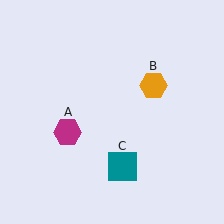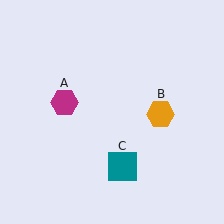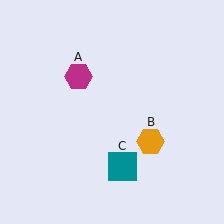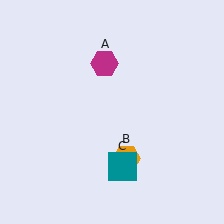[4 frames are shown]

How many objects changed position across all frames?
2 objects changed position: magenta hexagon (object A), orange hexagon (object B).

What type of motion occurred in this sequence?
The magenta hexagon (object A), orange hexagon (object B) rotated clockwise around the center of the scene.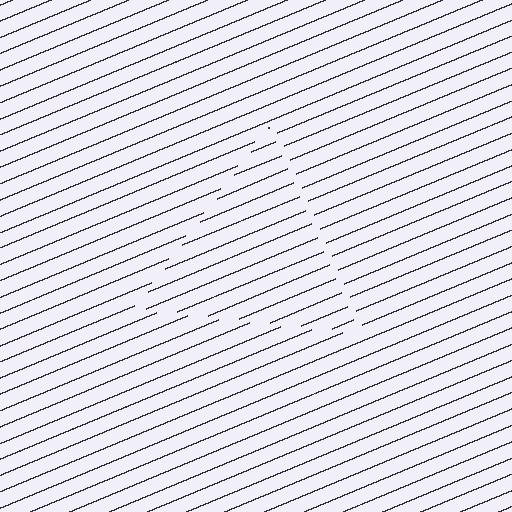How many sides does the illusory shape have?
3 sides — the line-ends trace a triangle.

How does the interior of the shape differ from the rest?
The interior of the shape contains the same grating, shifted by half a period — the contour is defined by the phase discontinuity where line-ends from the inner and outer gratings abut.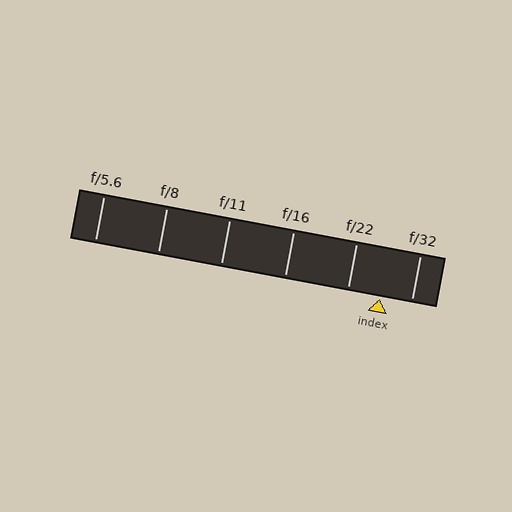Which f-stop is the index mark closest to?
The index mark is closest to f/32.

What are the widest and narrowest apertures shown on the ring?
The widest aperture shown is f/5.6 and the narrowest is f/32.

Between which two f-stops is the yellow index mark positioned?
The index mark is between f/22 and f/32.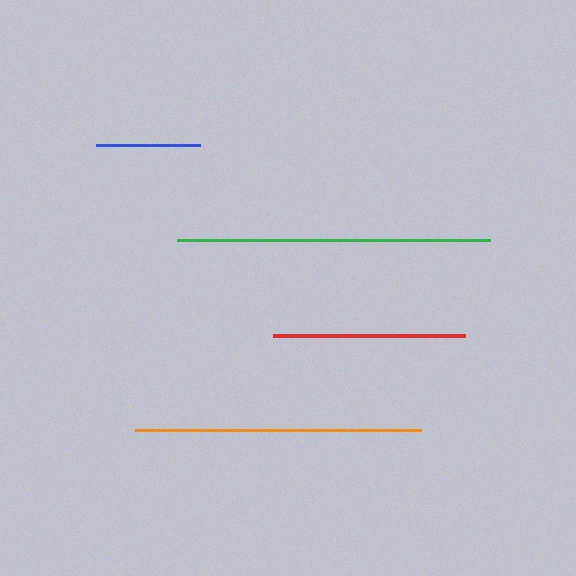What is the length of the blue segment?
The blue segment is approximately 103 pixels long.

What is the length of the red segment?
The red segment is approximately 193 pixels long.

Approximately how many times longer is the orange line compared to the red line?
The orange line is approximately 1.5 times the length of the red line.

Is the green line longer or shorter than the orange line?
The green line is longer than the orange line.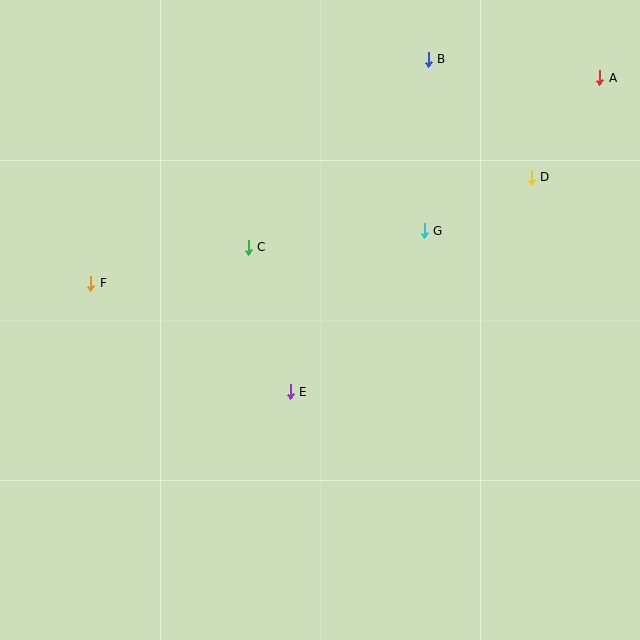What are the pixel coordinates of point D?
Point D is at (531, 177).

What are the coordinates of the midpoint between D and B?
The midpoint between D and B is at (480, 118).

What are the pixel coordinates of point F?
Point F is at (91, 283).